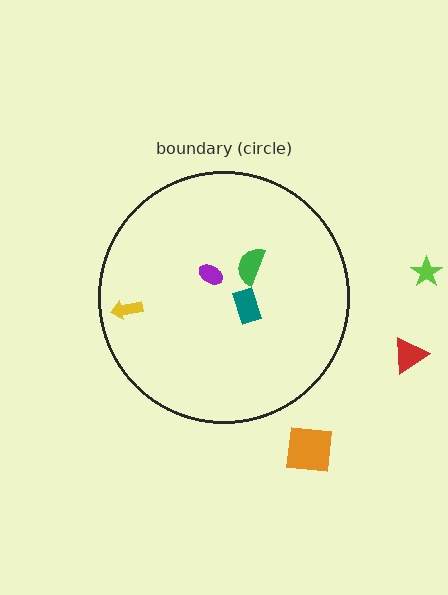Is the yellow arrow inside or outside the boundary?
Inside.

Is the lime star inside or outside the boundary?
Outside.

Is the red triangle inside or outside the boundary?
Outside.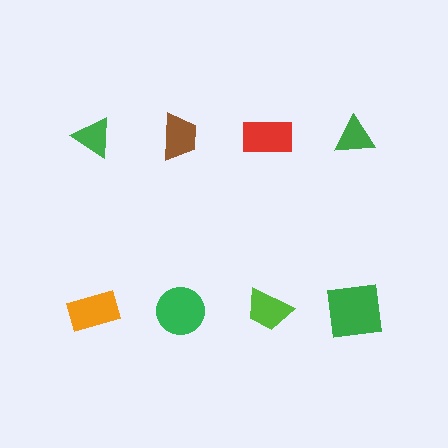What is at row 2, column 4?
A green square.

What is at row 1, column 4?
A green triangle.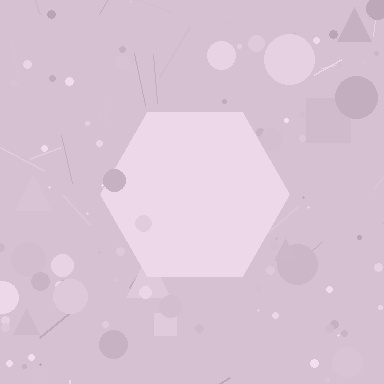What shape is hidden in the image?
A hexagon is hidden in the image.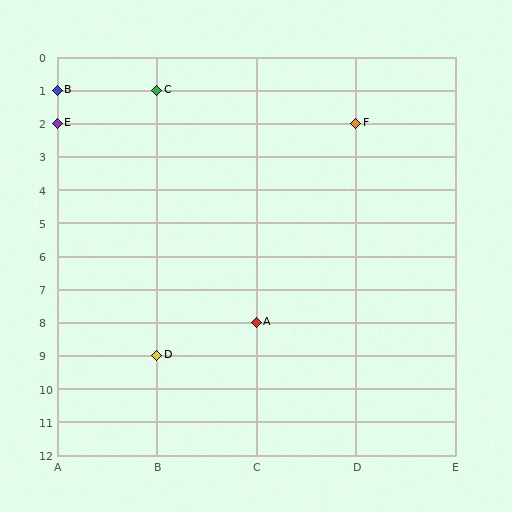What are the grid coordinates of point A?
Point A is at grid coordinates (C, 8).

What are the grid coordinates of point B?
Point B is at grid coordinates (A, 1).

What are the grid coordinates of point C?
Point C is at grid coordinates (B, 1).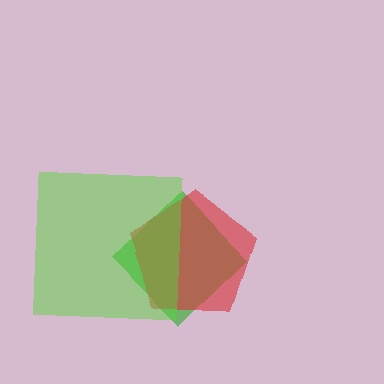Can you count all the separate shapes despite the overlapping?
Yes, there are 3 separate shapes.